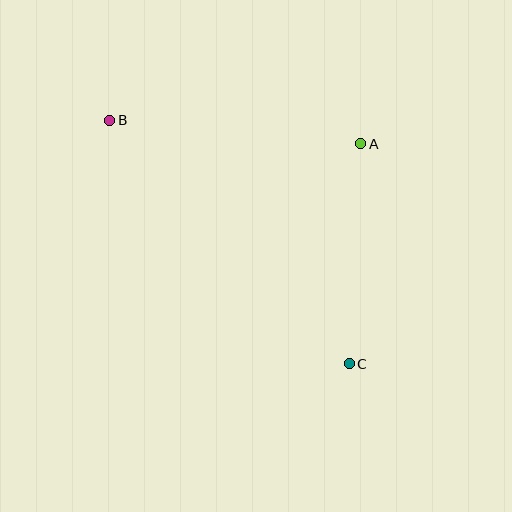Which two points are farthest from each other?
Points B and C are farthest from each other.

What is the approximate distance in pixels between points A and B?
The distance between A and B is approximately 252 pixels.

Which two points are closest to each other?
Points A and C are closest to each other.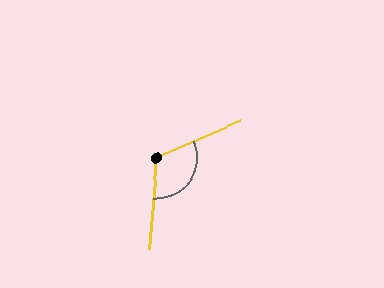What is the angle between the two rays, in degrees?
Approximately 119 degrees.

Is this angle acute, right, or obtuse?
It is obtuse.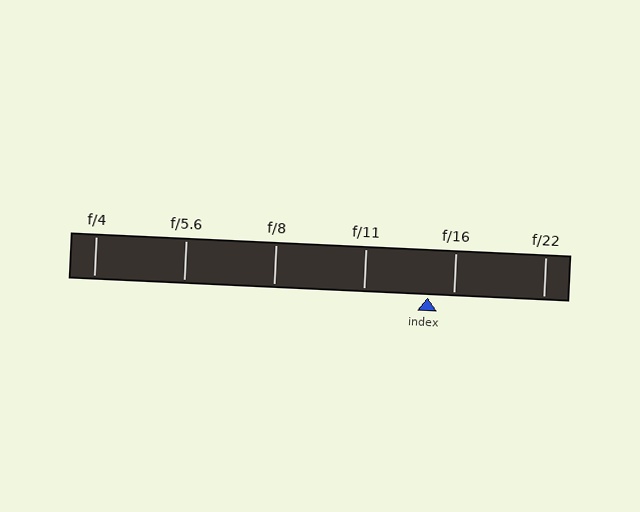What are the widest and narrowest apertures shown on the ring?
The widest aperture shown is f/4 and the narrowest is f/22.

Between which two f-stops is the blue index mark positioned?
The index mark is between f/11 and f/16.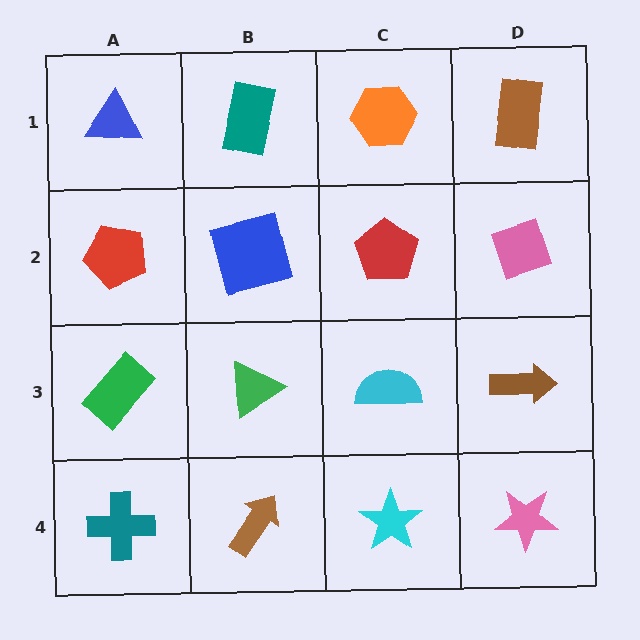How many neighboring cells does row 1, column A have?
2.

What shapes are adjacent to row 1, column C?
A red pentagon (row 2, column C), a teal rectangle (row 1, column B), a brown rectangle (row 1, column D).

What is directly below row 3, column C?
A cyan star.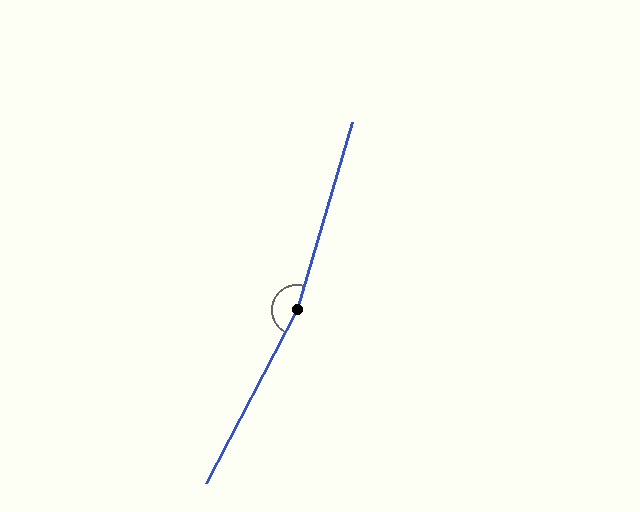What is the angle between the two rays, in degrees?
Approximately 169 degrees.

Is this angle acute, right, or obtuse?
It is obtuse.